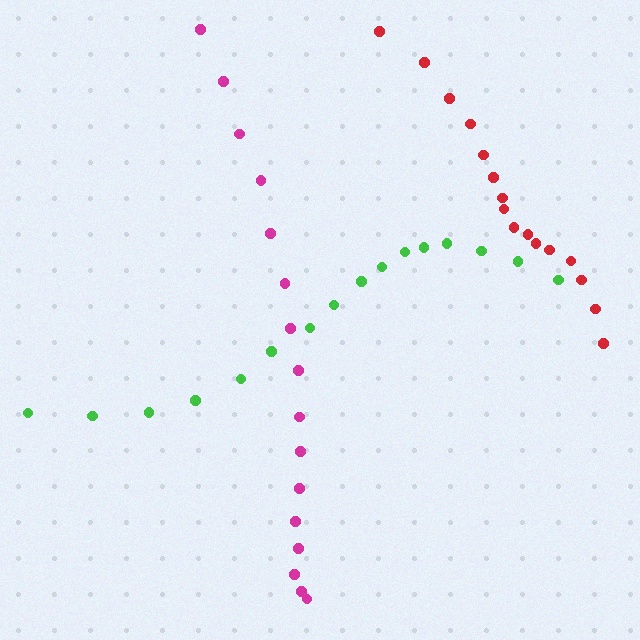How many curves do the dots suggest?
There are 3 distinct paths.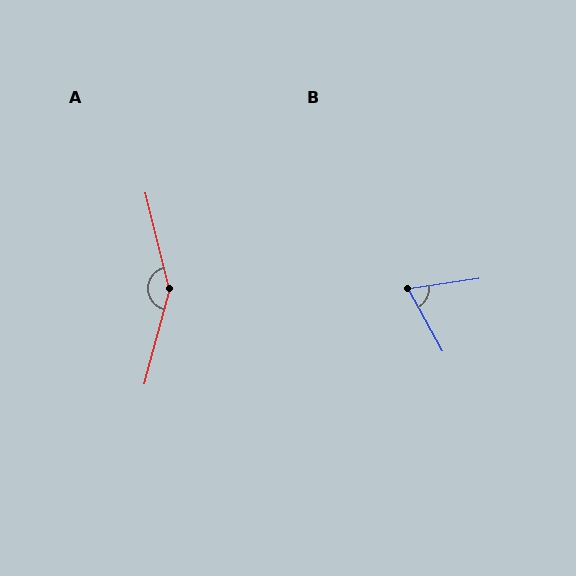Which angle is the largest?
A, at approximately 151 degrees.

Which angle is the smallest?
B, at approximately 70 degrees.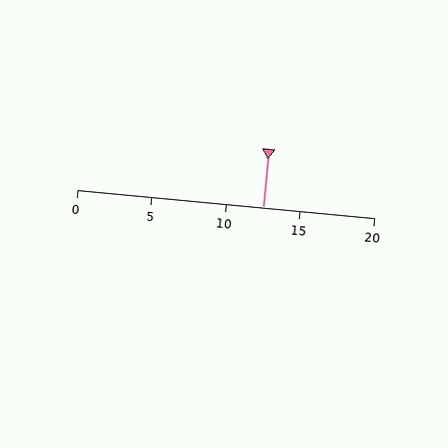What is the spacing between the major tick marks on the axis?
The major ticks are spaced 5 apart.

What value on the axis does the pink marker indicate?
The marker indicates approximately 12.5.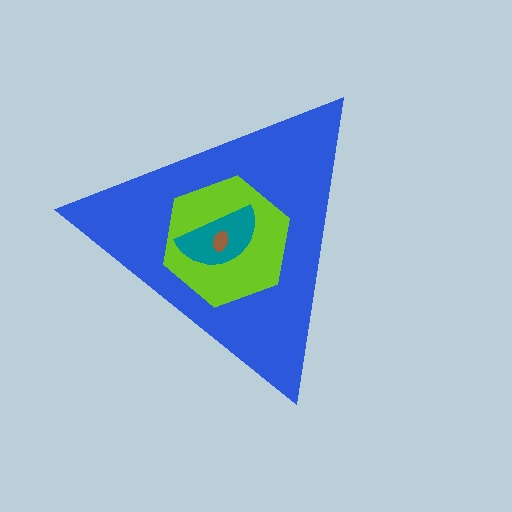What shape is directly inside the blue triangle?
The lime hexagon.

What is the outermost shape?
The blue triangle.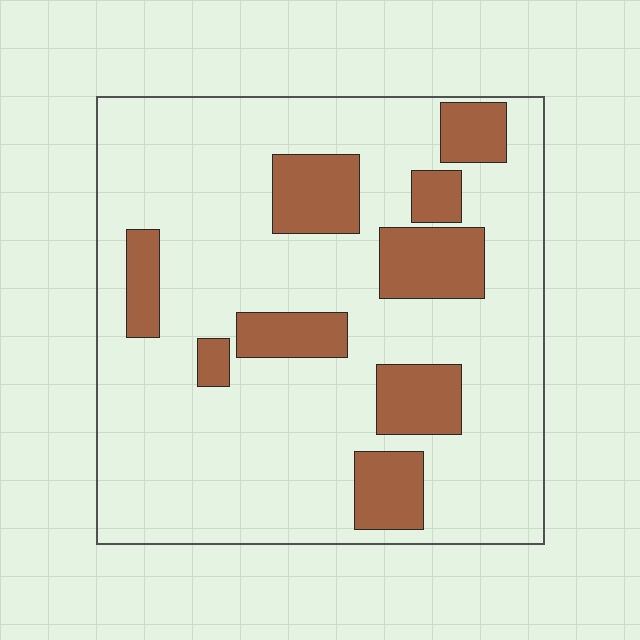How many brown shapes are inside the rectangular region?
9.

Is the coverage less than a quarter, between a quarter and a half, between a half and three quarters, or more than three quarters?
Less than a quarter.